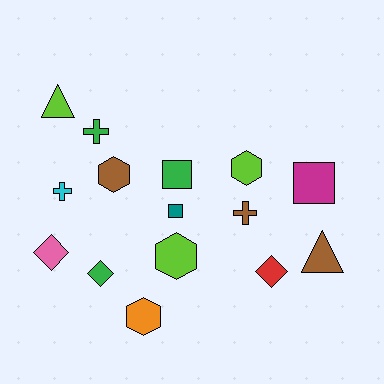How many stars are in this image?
There are no stars.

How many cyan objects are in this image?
There is 1 cyan object.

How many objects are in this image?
There are 15 objects.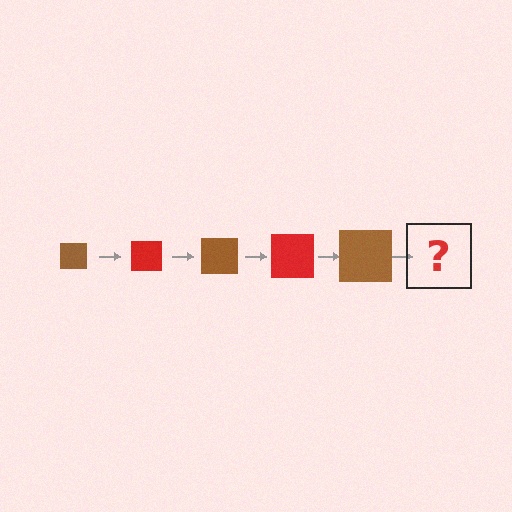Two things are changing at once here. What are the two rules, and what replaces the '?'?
The two rules are that the square grows larger each step and the color cycles through brown and red. The '?' should be a red square, larger than the previous one.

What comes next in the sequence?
The next element should be a red square, larger than the previous one.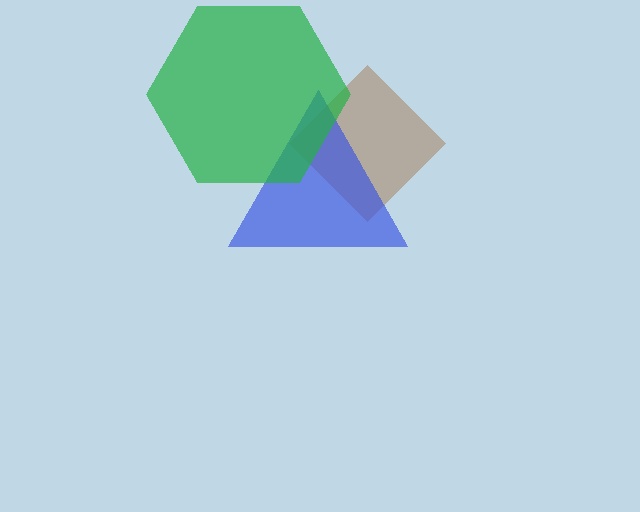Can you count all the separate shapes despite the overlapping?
Yes, there are 3 separate shapes.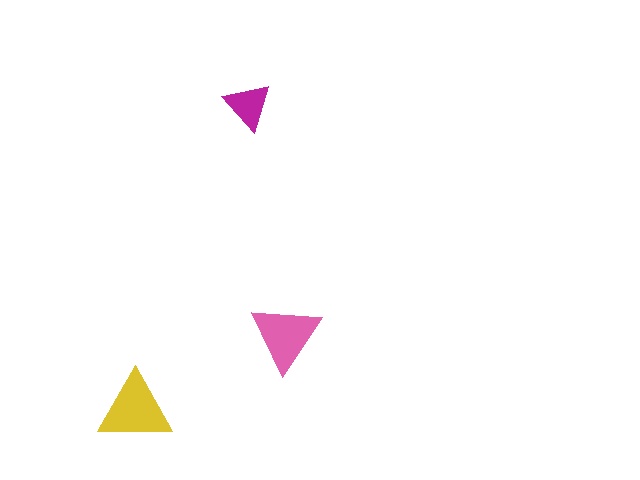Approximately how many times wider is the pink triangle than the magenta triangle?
About 1.5 times wider.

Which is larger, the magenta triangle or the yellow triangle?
The yellow one.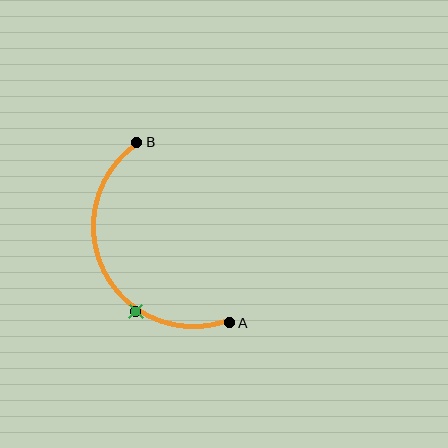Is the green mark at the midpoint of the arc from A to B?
No. The green mark lies on the arc but is closer to endpoint A. The arc midpoint would be at the point on the curve equidistant along the arc from both A and B.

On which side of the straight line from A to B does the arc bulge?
The arc bulges to the left of the straight line connecting A and B.